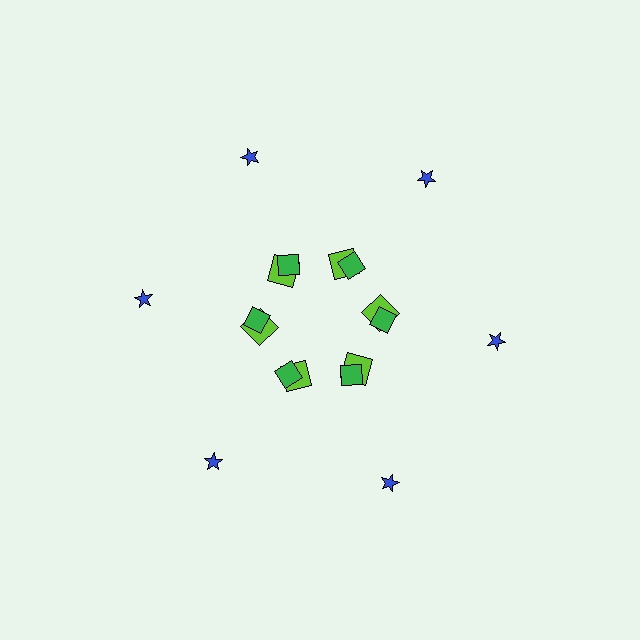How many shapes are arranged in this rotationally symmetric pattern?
There are 18 shapes, arranged in 6 groups of 3.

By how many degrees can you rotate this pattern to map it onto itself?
The pattern maps onto itself every 60 degrees of rotation.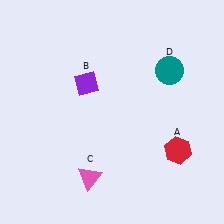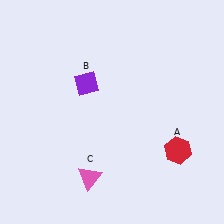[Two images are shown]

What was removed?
The teal circle (D) was removed in Image 2.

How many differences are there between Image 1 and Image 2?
There is 1 difference between the two images.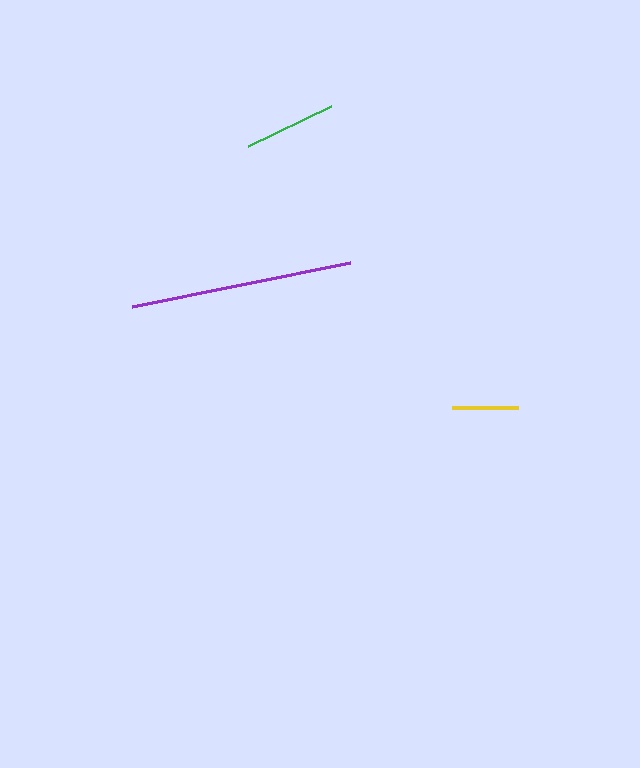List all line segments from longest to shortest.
From longest to shortest: purple, green, yellow.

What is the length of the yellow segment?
The yellow segment is approximately 66 pixels long.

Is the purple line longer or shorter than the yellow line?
The purple line is longer than the yellow line.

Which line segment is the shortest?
The yellow line is the shortest at approximately 66 pixels.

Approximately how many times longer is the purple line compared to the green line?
The purple line is approximately 2.4 times the length of the green line.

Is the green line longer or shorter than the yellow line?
The green line is longer than the yellow line.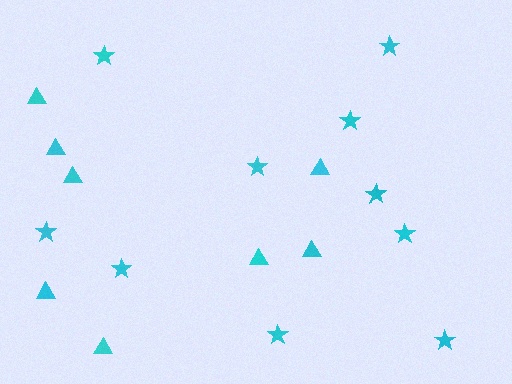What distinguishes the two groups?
There are 2 groups: one group of stars (10) and one group of triangles (8).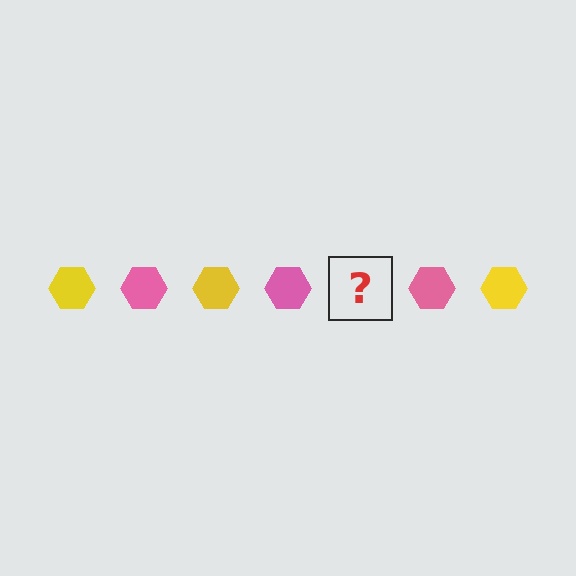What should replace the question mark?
The question mark should be replaced with a yellow hexagon.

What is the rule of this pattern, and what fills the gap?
The rule is that the pattern cycles through yellow, pink hexagons. The gap should be filled with a yellow hexagon.